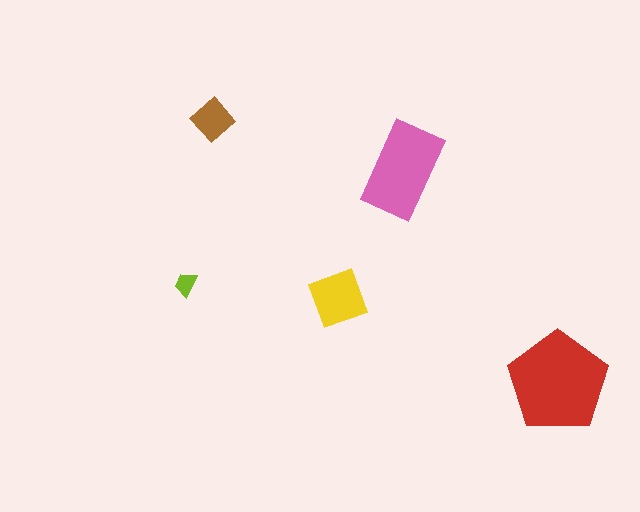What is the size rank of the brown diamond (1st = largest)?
4th.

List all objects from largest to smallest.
The red pentagon, the pink rectangle, the yellow diamond, the brown diamond, the lime trapezoid.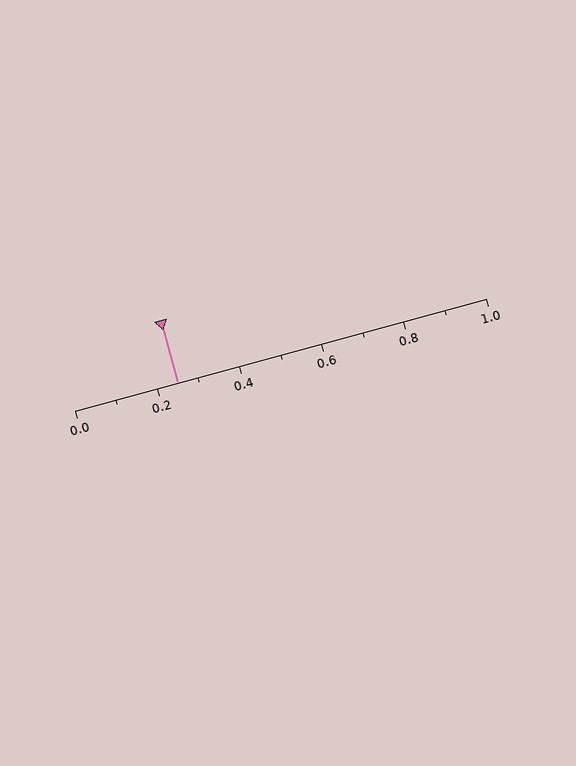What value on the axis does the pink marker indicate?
The marker indicates approximately 0.25.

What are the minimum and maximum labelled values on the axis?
The axis runs from 0.0 to 1.0.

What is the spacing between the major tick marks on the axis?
The major ticks are spaced 0.2 apart.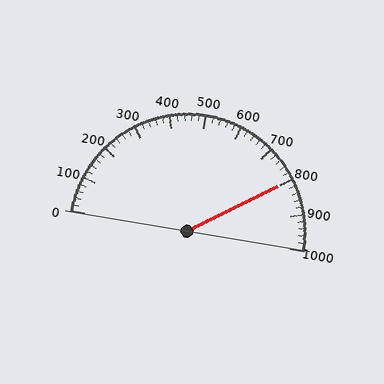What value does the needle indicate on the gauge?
The needle indicates approximately 800.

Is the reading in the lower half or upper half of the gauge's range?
The reading is in the upper half of the range (0 to 1000).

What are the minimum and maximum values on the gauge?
The gauge ranges from 0 to 1000.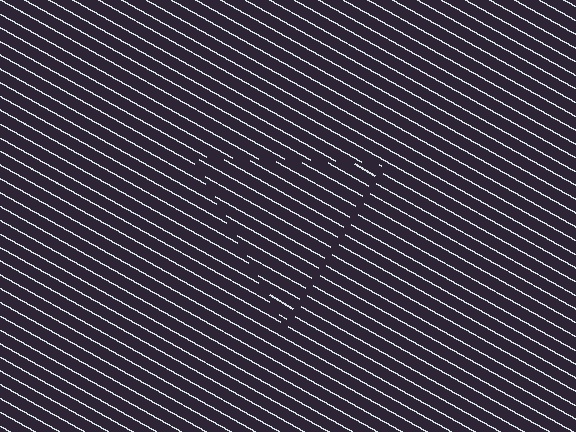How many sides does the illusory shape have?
3 sides — the line-ends trace a triangle.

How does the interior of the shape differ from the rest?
The interior of the shape contains the same grating, shifted by half a period — the contour is defined by the phase discontinuity where line-ends from the inner and outer gratings abut.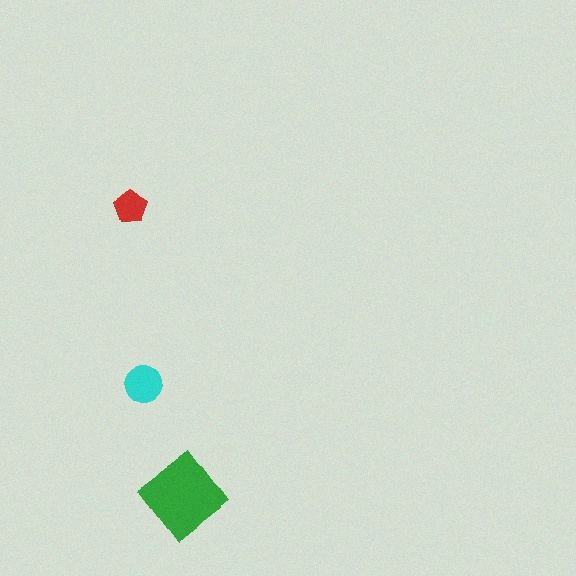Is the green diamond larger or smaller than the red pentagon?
Larger.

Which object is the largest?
The green diamond.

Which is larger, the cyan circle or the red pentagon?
The cyan circle.